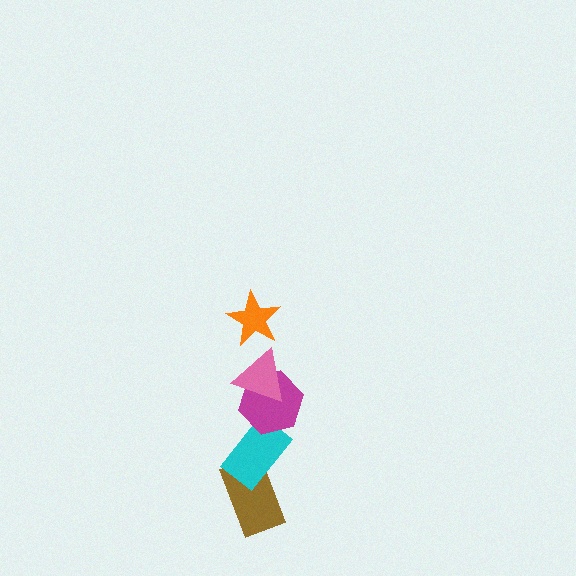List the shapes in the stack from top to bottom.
From top to bottom: the orange star, the pink triangle, the magenta hexagon, the cyan rectangle, the brown rectangle.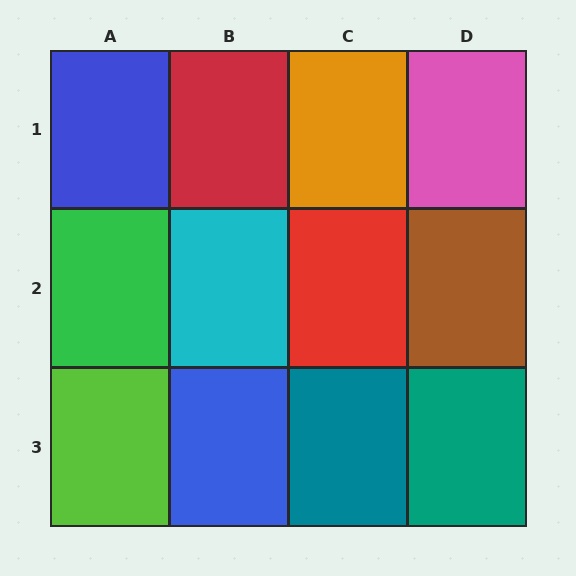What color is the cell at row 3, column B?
Blue.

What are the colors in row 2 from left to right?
Green, cyan, red, brown.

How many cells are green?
1 cell is green.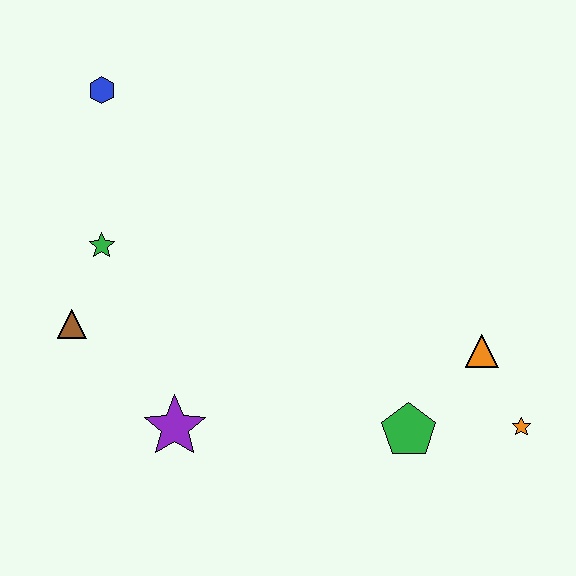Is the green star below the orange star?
No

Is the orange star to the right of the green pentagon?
Yes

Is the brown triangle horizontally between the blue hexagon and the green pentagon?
No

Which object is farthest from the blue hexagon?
The orange star is farthest from the blue hexagon.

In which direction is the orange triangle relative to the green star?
The orange triangle is to the right of the green star.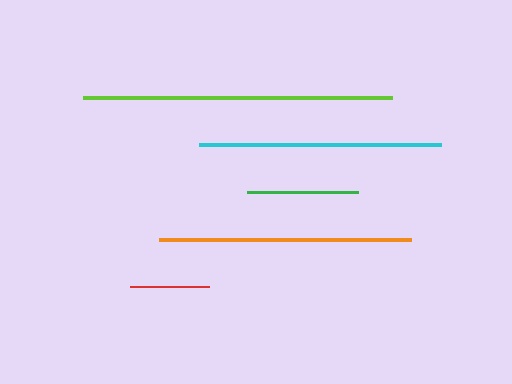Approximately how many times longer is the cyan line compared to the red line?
The cyan line is approximately 3.1 times the length of the red line.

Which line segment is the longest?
The lime line is the longest at approximately 309 pixels.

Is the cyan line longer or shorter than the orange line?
The orange line is longer than the cyan line.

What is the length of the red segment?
The red segment is approximately 79 pixels long.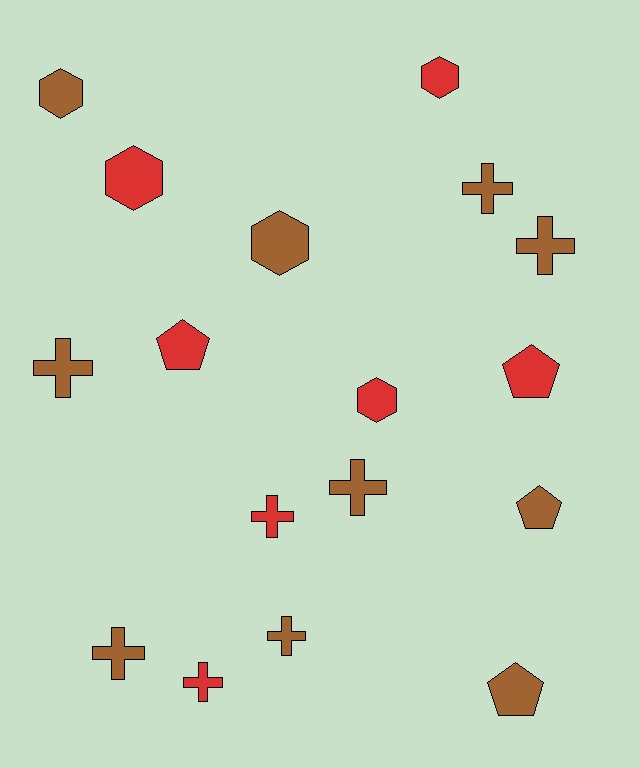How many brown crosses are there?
There are 6 brown crosses.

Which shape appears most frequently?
Cross, with 8 objects.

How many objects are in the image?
There are 17 objects.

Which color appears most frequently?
Brown, with 10 objects.